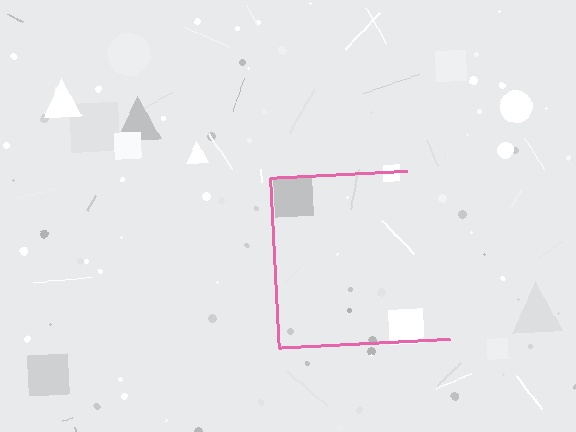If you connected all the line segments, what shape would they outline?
They would outline a square.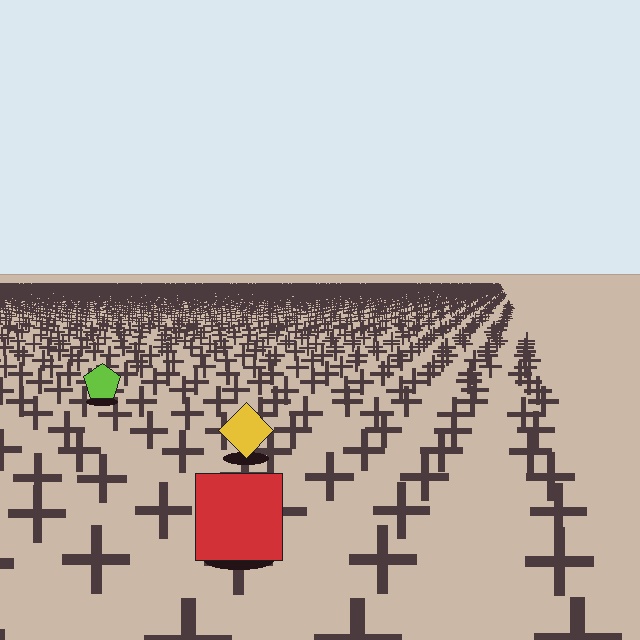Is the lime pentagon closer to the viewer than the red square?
No. The red square is closer — you can tell from the texture gradient: the ground texture is coarser near it.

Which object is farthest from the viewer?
The lime pentagon is farthest from the viewer. It appears smaller and the ground texture around it is denser.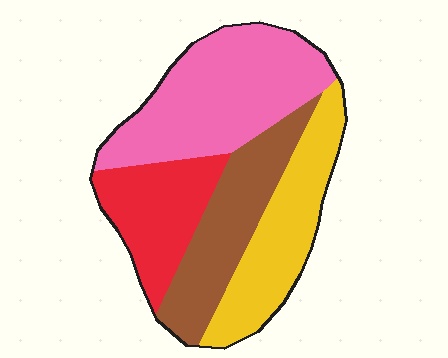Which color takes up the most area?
Pink, at roughly 35%.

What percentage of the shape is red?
Red covers 19% of the shape.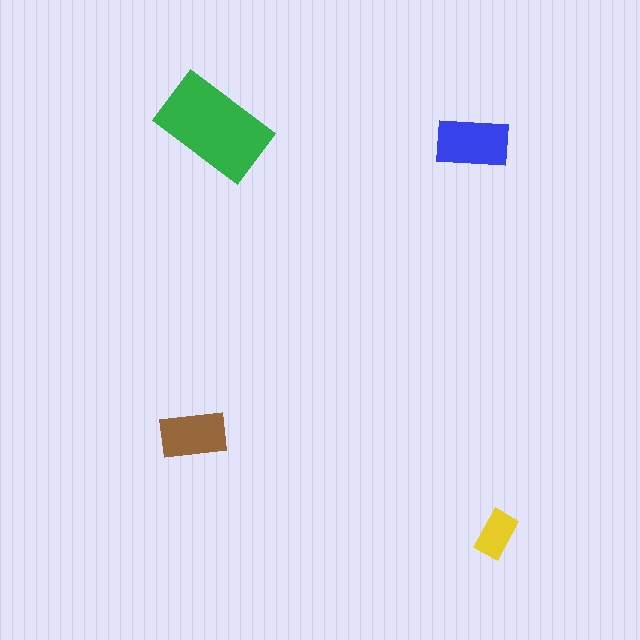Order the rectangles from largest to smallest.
the green one, the blue one, the brown one, the yellow one.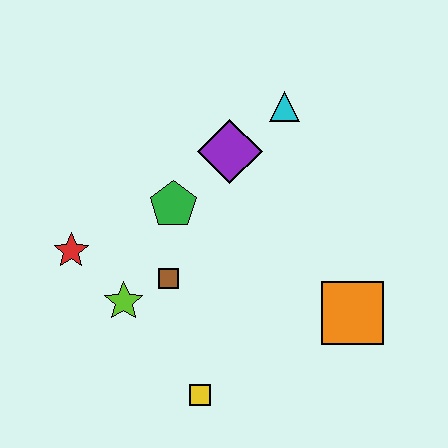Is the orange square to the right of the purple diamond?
Yes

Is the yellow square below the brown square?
Yes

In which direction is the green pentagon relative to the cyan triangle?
The green pentagon is to the left of the cyan triangle.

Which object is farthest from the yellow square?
The cyan triangle is farthest from the yellow square.